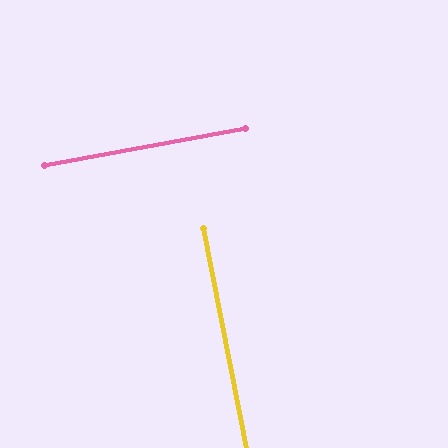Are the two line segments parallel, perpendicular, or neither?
Perpendicular — they meet at approximately 89°.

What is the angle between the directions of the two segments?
Approximately 89 degrees.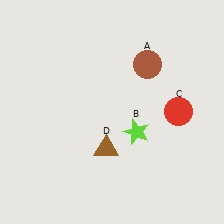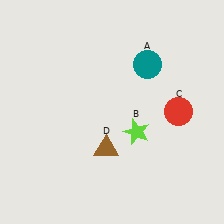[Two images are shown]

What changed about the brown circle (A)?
In Image 1, A is brown. In Image 2, it changed to teal.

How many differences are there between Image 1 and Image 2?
There is 1 difference between the two images.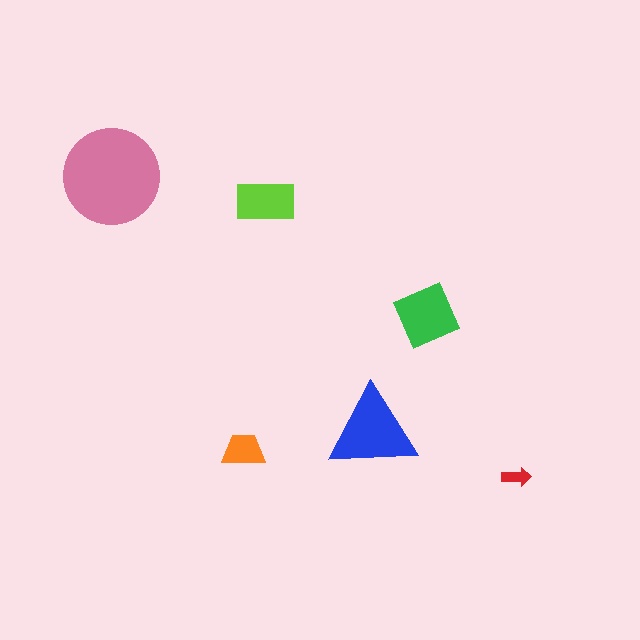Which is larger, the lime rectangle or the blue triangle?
The blue triangle.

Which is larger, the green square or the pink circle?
The pink circle.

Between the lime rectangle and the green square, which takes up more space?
The green square.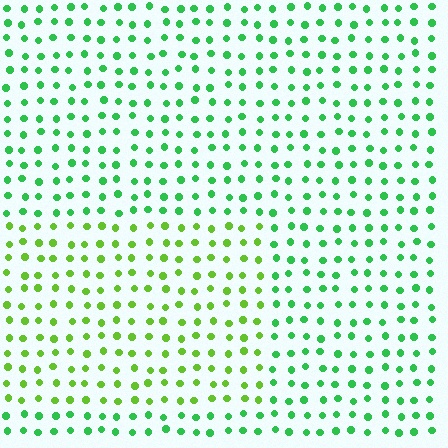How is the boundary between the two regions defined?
The boundary is defined purely by a slight shift in hue (about 34 degrees). Spacing, size, and orientation are identical on both sides.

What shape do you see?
I see a rectangle.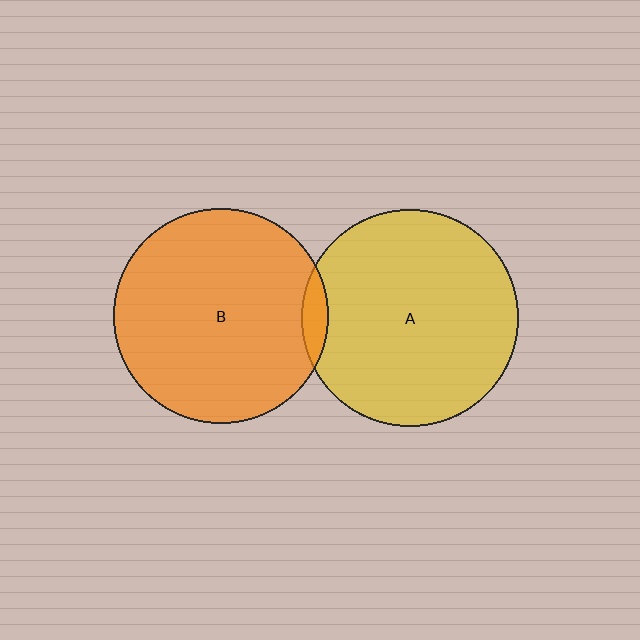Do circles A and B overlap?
Yes.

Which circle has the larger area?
Circle A (yellow).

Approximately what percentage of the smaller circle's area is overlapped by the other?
Approximately 5%.